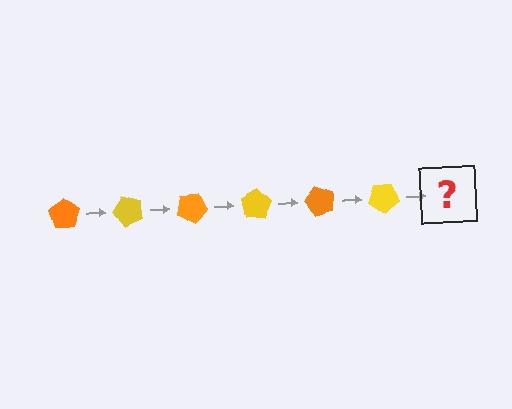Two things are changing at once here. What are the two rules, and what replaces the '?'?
The two rules are that it rotates 50 degrees each step and the color cycles through orange and yellow. The '?' should be an orange pentagon, rotated 300 degrees from the start.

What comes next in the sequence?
The next element should be an orange pentagon, rotated 300 degrees from the start.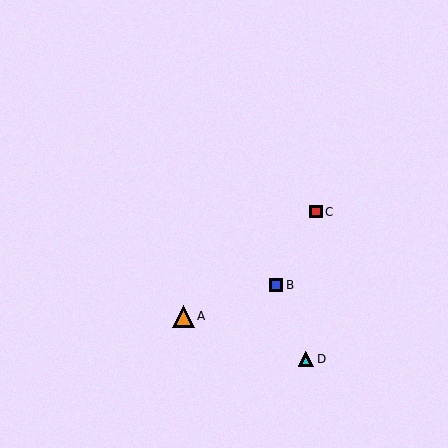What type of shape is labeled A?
Shape A is an orange triangle.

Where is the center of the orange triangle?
The center of the orange triangle is at (183, 316).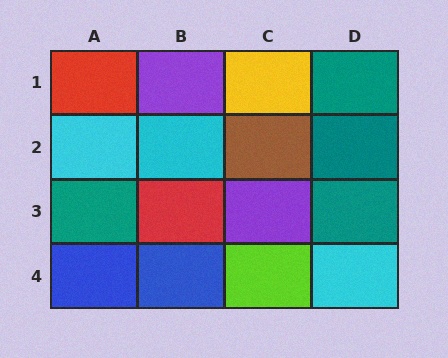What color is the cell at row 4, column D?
Cyan.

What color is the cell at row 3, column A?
Teal.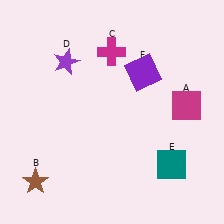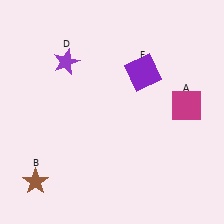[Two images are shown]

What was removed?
The teal square (E), the magenta cross (C) were removed in Image 2.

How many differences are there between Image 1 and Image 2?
There are 2 differences between the two images.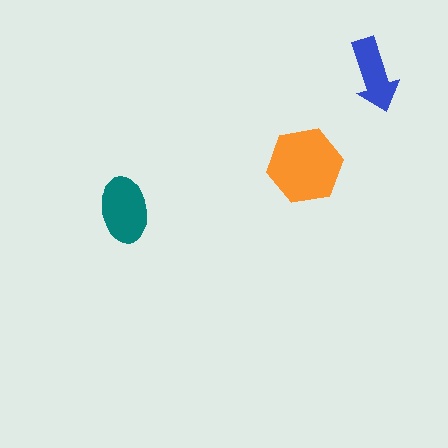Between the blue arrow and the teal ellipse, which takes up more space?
The teal ellipse.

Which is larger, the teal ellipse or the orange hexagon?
The orange hexagon.